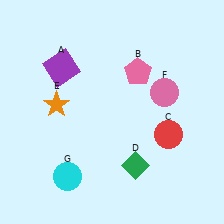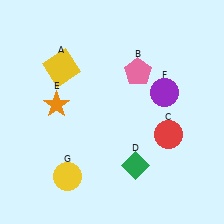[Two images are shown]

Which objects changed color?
A changed from purple to yellow. F changed from pink to purple. G changed from cyan to yellow.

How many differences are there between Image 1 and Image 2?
There are 3 differences between the two images.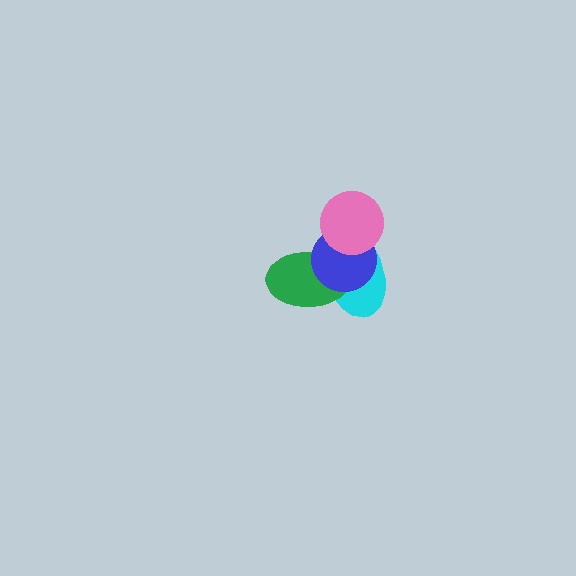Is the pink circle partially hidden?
No, no other shape covers it.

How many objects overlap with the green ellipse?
2 objects overlap with the green ellipse.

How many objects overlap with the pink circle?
2 objects overlap with the pink circle.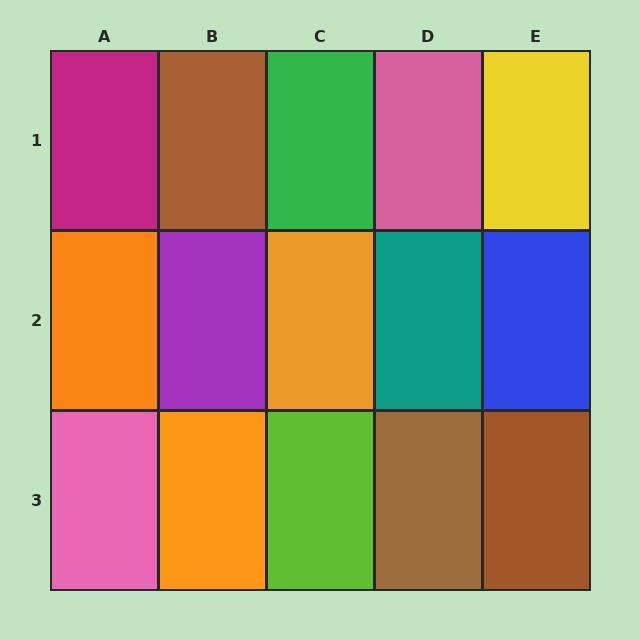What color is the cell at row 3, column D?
Brown.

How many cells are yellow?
1 cell is yellow.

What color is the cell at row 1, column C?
Green.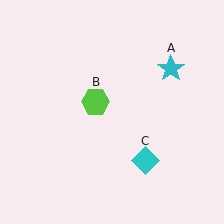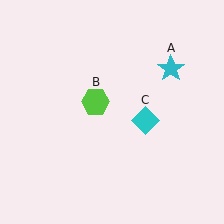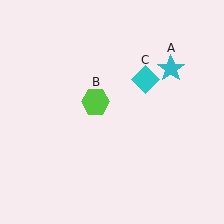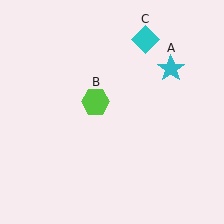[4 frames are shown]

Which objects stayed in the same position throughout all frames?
Cyan star (object A) and lime hexagon (object B) remained stationary.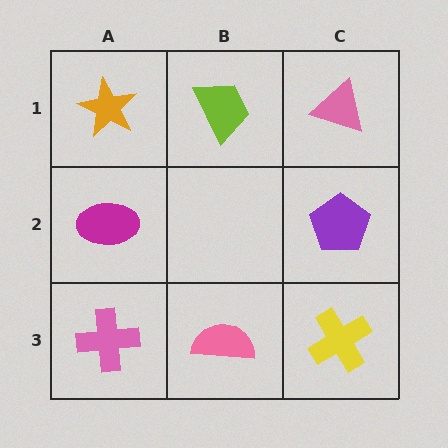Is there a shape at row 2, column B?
No, that cell is empty.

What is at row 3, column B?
A pink semicircle.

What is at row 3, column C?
A yellow cross.